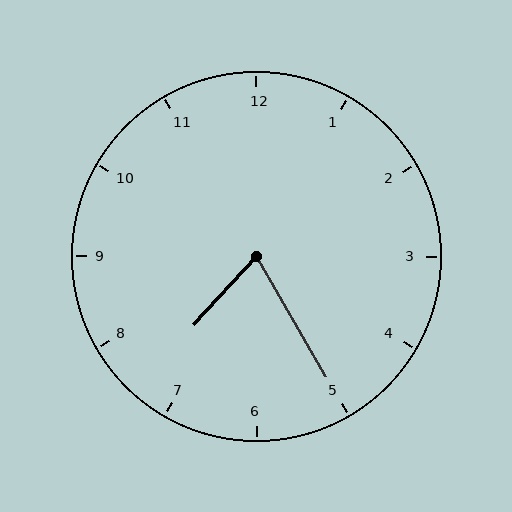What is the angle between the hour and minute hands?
Approximately 72 degrees.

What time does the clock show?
7:25.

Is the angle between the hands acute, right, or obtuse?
It is acute.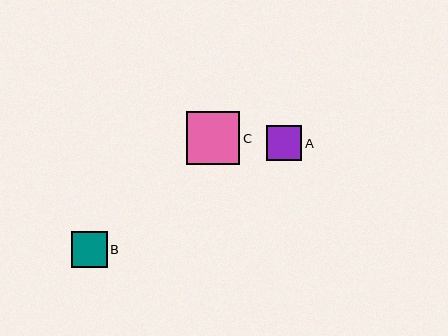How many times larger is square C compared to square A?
Square C is approximately 1.5 times the size of square A.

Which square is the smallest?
Square A is the smallest with a size of approximately 36 pixels.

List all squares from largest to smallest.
From largest to smallest: C, B, A.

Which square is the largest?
Square C is the largest with a size of approximately 53 pixels.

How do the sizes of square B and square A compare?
Square B and square A are approximately the same size.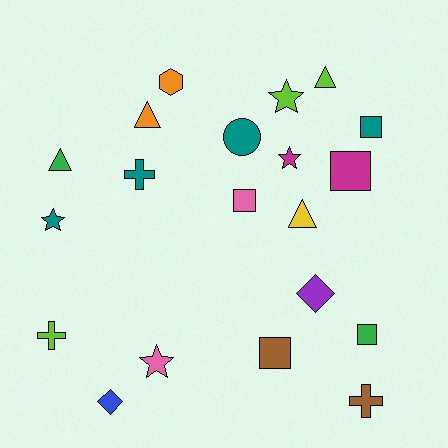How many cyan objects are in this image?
There are no cyan objects.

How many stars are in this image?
There are 4 stars.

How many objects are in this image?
There are 20 objects.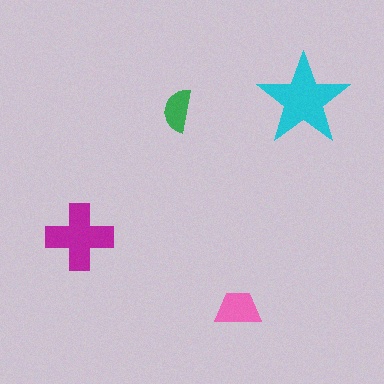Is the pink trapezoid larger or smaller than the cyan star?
Smaller.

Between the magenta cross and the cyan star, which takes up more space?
The cyan star.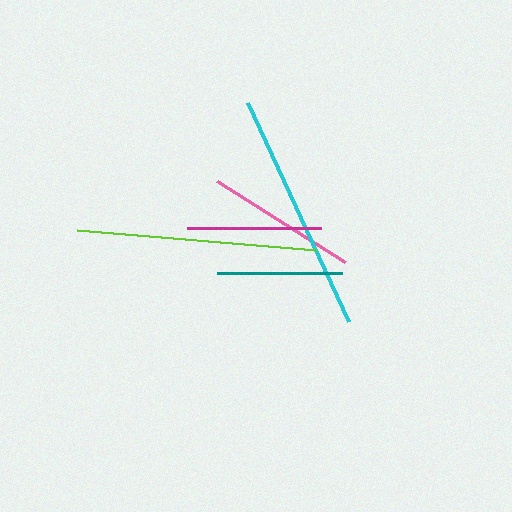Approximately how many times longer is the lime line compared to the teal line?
The lime line is approximately 1.9 times the length of the teal line.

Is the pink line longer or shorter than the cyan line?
The cyan line is longer than the pink line.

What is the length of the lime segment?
The lime segment is approximately 240 pixels long.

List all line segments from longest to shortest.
From longest to shortest: cyan, lime, pink, magenta, teal.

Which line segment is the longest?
The cyan line is the longest at approximately 242 pixels.